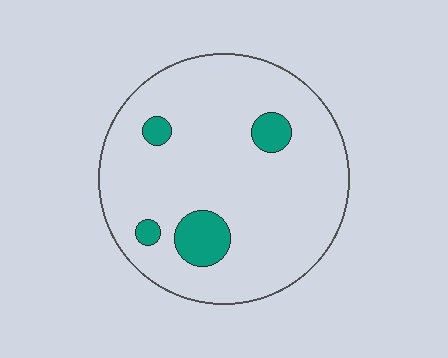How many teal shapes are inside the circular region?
4.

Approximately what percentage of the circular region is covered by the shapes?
Approximately 10%.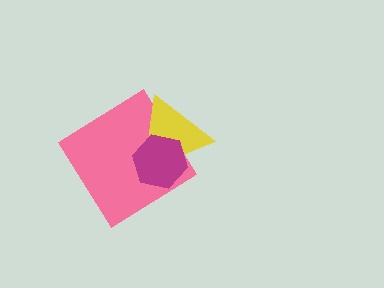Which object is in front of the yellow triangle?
The magenta hexagon is in front of the yellow triangle.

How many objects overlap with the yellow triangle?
2 objects overlap with the yellow triangle.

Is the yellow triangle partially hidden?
Yes, it is partially covered by another shape.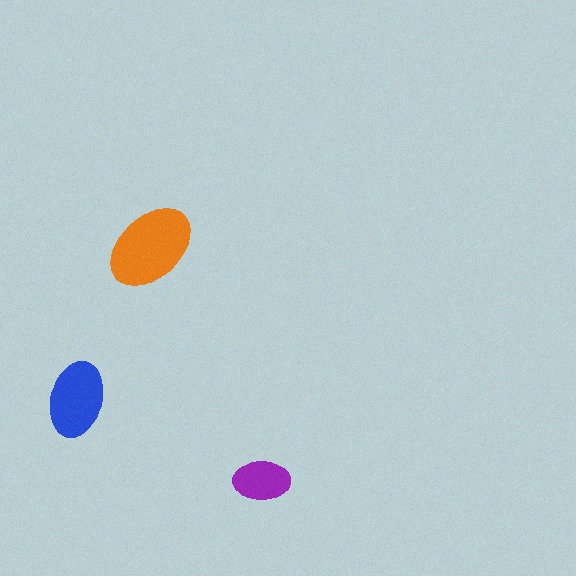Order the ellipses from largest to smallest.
the orange one, the blue one, the purple one.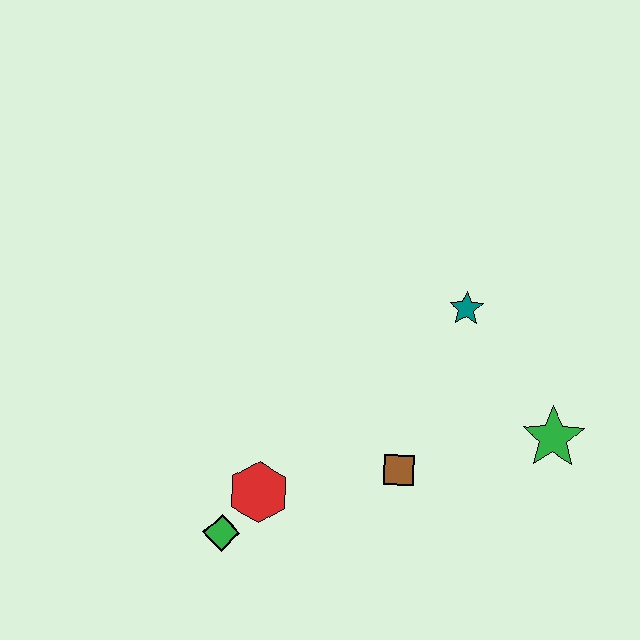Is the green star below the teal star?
Yes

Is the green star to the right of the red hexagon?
Yes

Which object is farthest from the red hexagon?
The green star is farthest from the red hexagon.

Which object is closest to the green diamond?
The red hexagon is closest to the green diamond.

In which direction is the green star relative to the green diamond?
The green star is to the right of the green diamond.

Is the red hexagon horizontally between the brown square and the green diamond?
Yes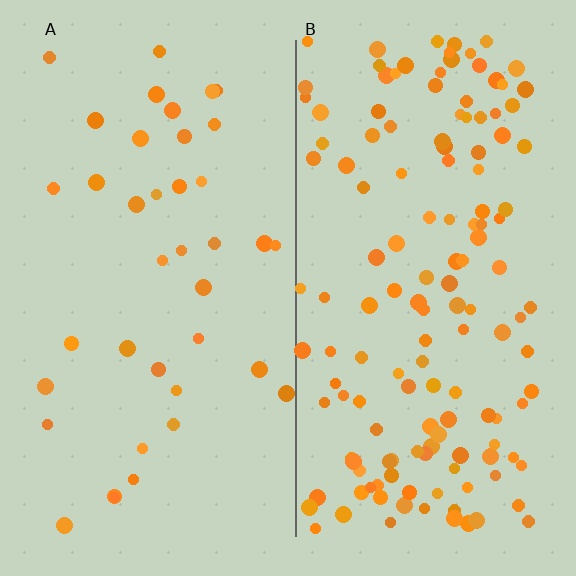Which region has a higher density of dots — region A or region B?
B (the right).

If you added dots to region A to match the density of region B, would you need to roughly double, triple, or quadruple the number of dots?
Approximately quadruple.